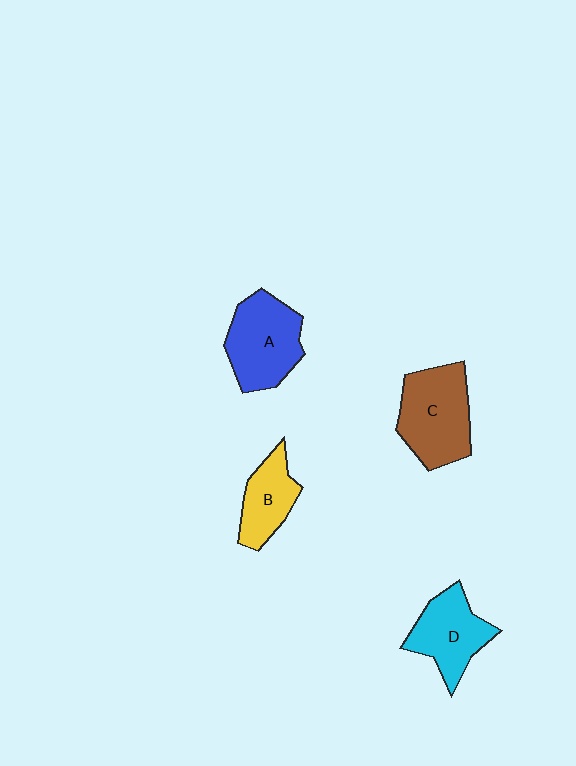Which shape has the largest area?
Shape C (brown).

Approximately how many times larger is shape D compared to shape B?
Approximately 1.3 times.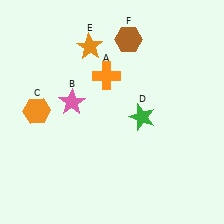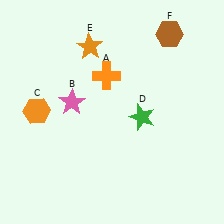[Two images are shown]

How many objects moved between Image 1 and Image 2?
1 object moved between the two images.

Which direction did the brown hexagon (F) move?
The brown hexagon (F) moved right.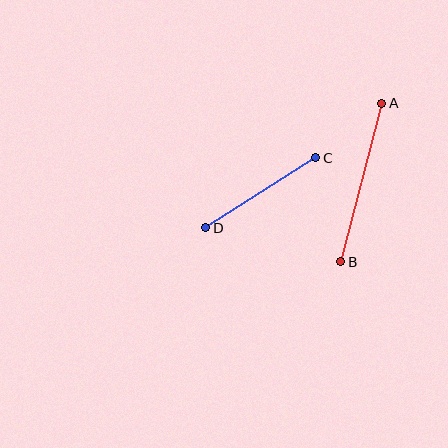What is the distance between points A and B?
The distance is approximately 163 pixels.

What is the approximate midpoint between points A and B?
The midpoint is at approximately (361, 183) pixels.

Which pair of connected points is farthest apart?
Points A and B are farthest apart.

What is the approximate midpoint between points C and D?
The midpoint is at approximately (261, 193) pixels.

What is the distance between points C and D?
The distance is approximately 130 pixels.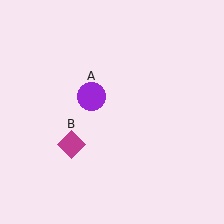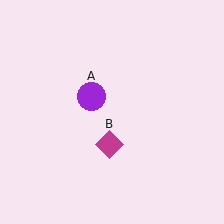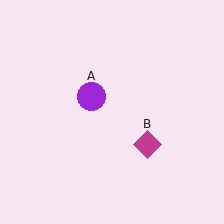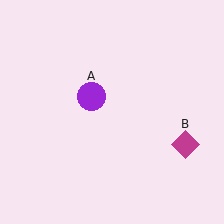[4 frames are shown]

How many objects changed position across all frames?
1 object changed position: magenta diamond (object B).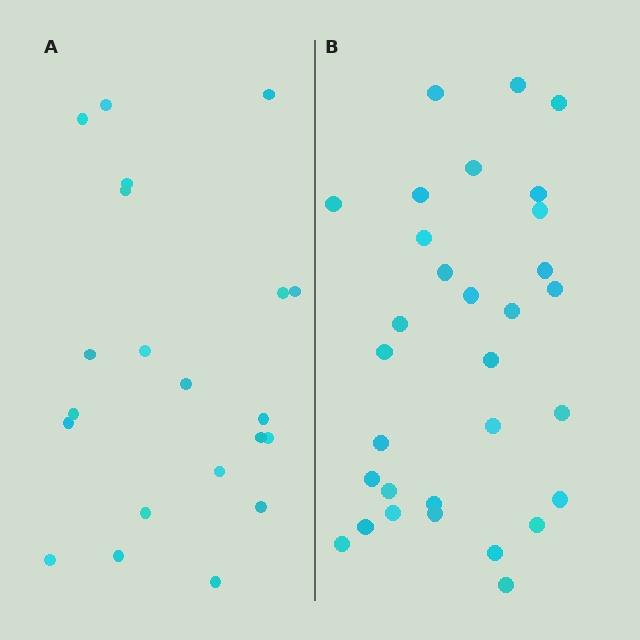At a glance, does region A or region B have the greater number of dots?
Region B (the right region) has more dots.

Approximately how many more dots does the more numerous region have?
Region B has roughly 10 or so more dots than region A.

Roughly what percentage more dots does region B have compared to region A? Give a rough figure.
About 50% more.